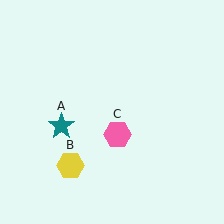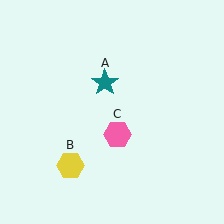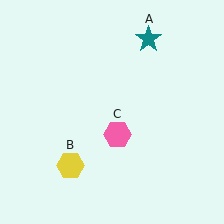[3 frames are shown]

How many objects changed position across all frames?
1 object changed position: teal star (object A).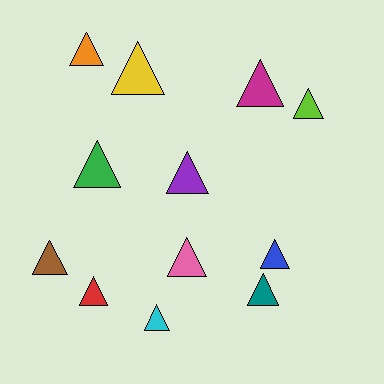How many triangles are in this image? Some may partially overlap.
There are 12 triangles.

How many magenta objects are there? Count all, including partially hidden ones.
There is 1 magenta object.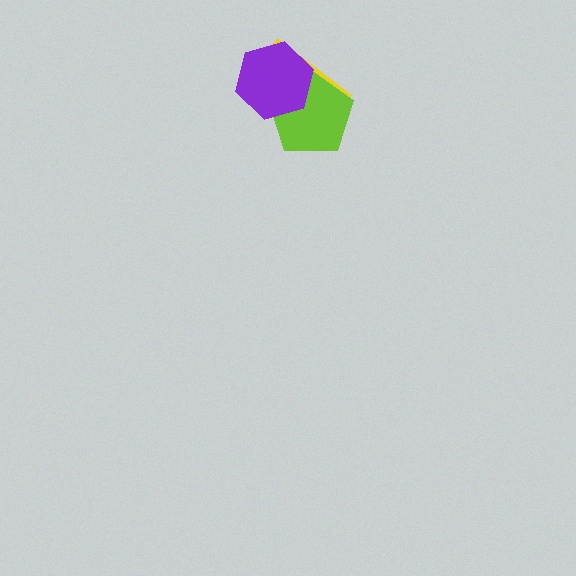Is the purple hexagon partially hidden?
No, no other shape covers it.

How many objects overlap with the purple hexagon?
2 objects overlap with the purple hexagon.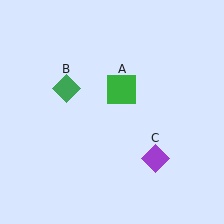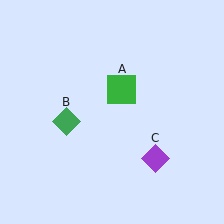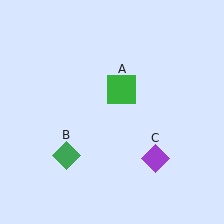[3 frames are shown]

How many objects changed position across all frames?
1 object changed position: green diamond (object B).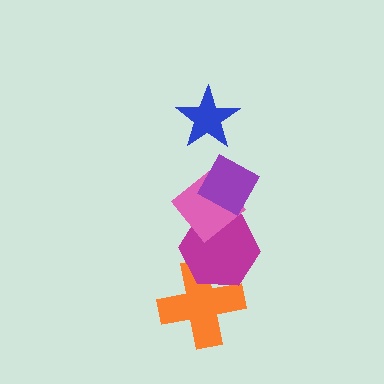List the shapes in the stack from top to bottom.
From top to bottom: the blue star, the purple diamond, the pink diamond, the magenta hexagon, the orange cross.